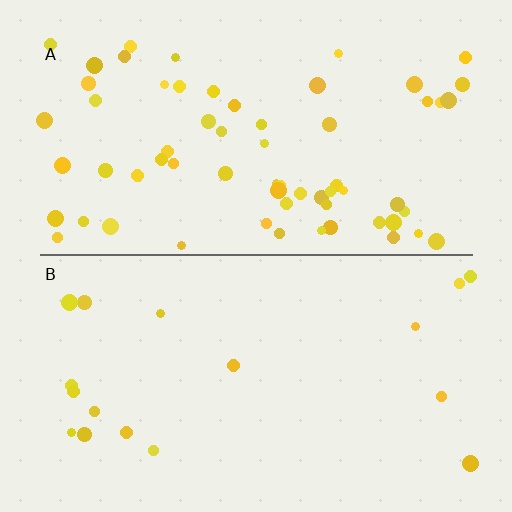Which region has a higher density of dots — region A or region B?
A (the top).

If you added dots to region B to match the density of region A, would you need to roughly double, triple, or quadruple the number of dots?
Approximately quadruple.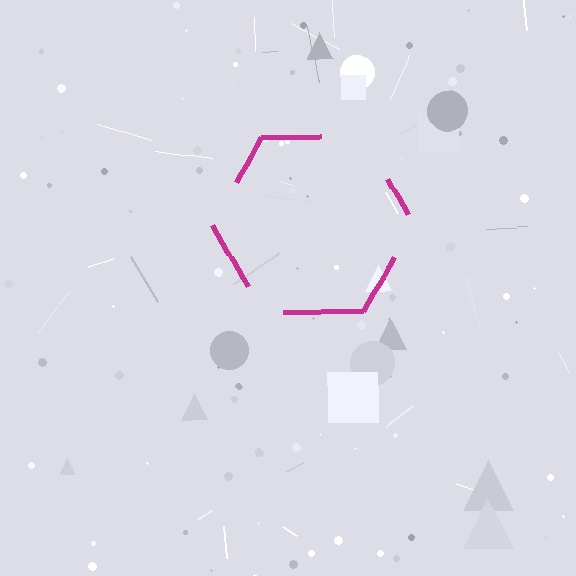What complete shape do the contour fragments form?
The contour fragments form a hexagon.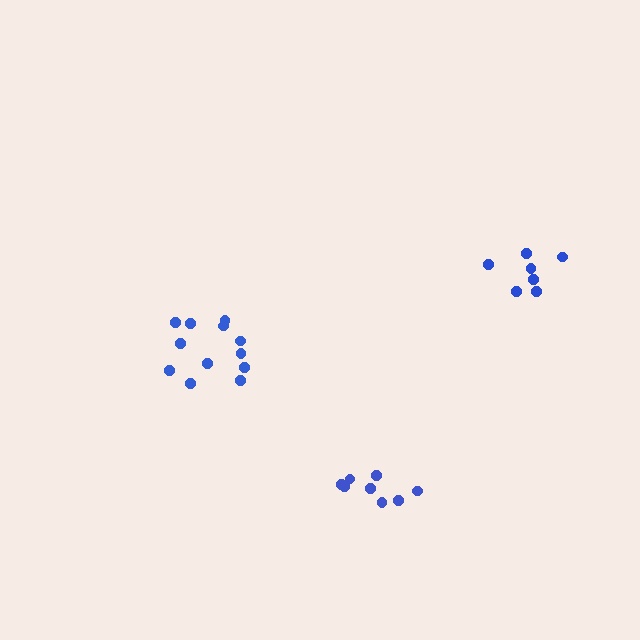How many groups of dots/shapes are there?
There are 3 groups.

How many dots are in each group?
Group 1: 7 dots, Group 2: 12 dots, Group 3: 8 dots (27 total).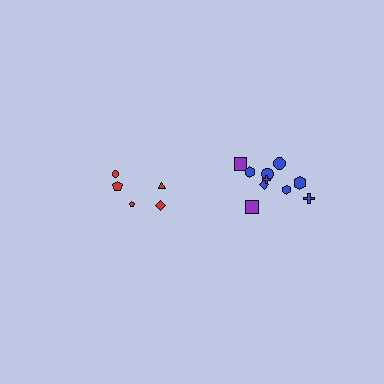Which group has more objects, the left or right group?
The right group.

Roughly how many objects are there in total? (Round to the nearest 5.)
Roughly 15 objects in total.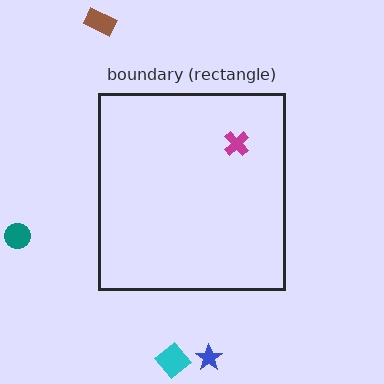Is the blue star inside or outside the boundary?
Outside.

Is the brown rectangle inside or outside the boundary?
Outside.